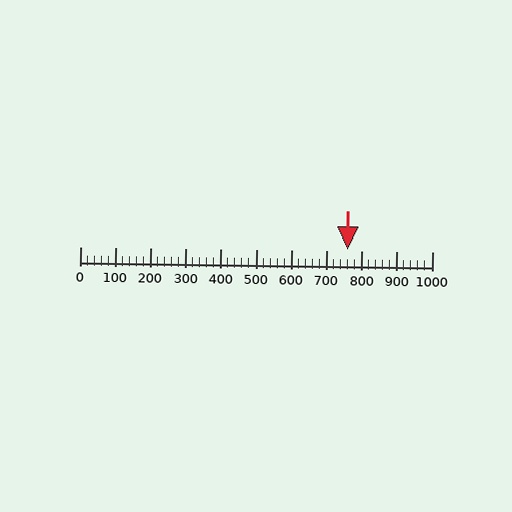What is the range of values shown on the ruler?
The ruler shows values from 0 to 1000.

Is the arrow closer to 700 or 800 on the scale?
The arrow is closer to 800.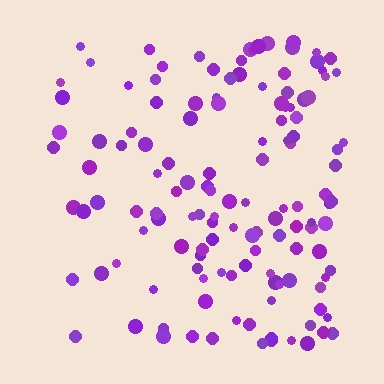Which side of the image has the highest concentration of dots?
The right.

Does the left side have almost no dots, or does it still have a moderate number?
Still a moderate number, just noticeably fewer than the right.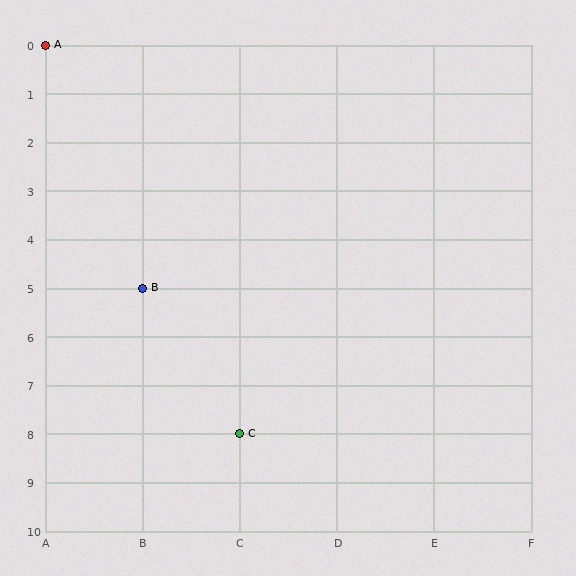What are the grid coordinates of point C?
Point C is at grid coordinates (C, 8).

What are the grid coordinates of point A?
Point A is at grid coordinates (A, 0).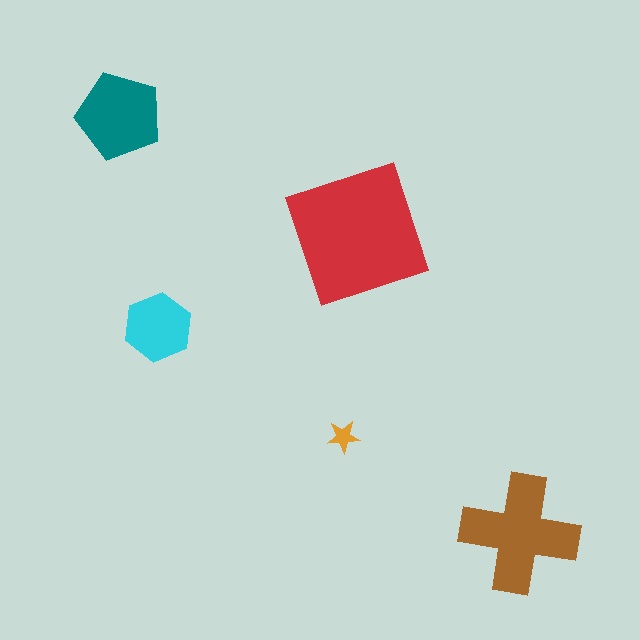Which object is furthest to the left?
The teal pentagon is leftmost.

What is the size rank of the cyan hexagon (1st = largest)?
4th.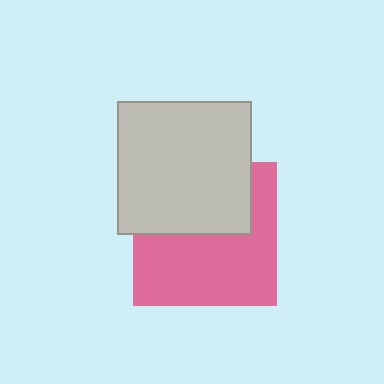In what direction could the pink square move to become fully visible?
The pink square could move down. That would shift it out from behind the light gray square entirely.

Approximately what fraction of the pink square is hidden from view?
Roughly 42% of the pink square is hidden behind the light gray square.